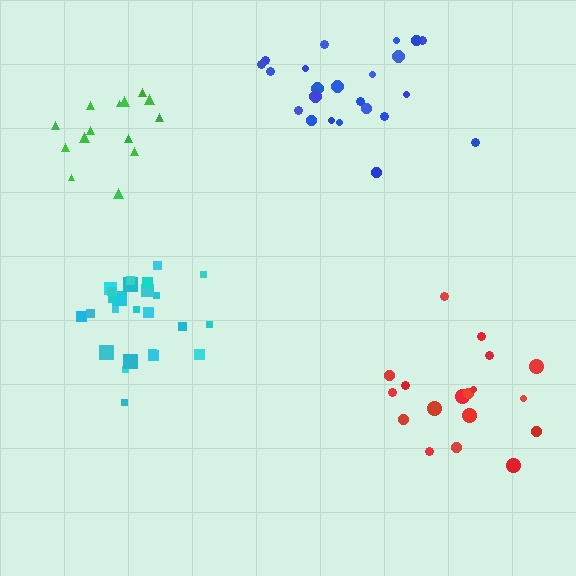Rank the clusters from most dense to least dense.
green, cyan, blue, red.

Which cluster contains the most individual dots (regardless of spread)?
Cyan (25).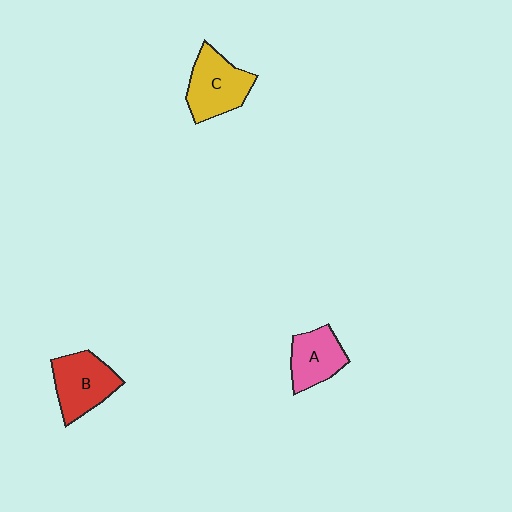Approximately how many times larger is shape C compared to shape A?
Approximately 1.2 times.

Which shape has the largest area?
Shape C (yellow).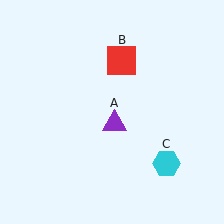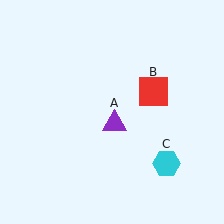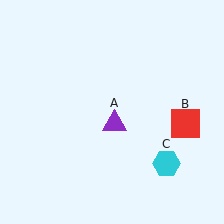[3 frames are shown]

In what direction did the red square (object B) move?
The red square (object B) moved down and to the right.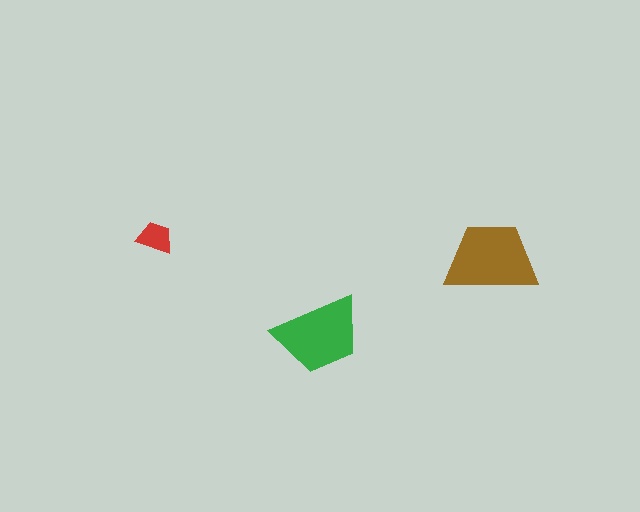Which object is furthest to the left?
The red trapezoid is leftmost.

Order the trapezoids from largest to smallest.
the brown one, the green one, the red one.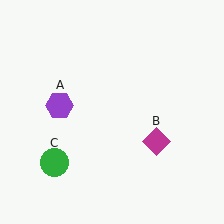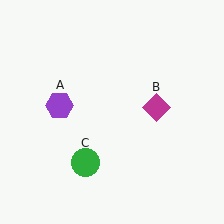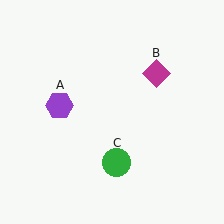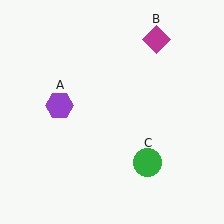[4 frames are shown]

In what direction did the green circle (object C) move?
The green circle (object C) moved right.